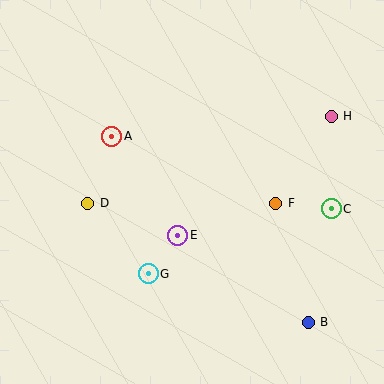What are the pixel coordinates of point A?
Point A is at (112, 136).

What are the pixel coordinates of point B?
Point B is at (308, 322).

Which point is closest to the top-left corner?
Point A is closest to the top-left corner.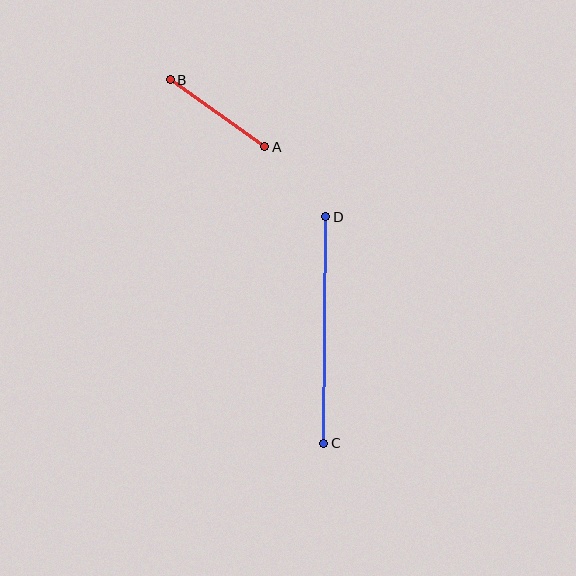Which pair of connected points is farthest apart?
Points C and D are farthest apart.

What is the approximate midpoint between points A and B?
The midpoint is at approximately (217, 113) pixels.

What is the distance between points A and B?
The distance is approximately 116 pixels.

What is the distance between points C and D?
The distance is approximately 227 pixels.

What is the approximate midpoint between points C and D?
The midpoint is at approximately (325, 330) pixels.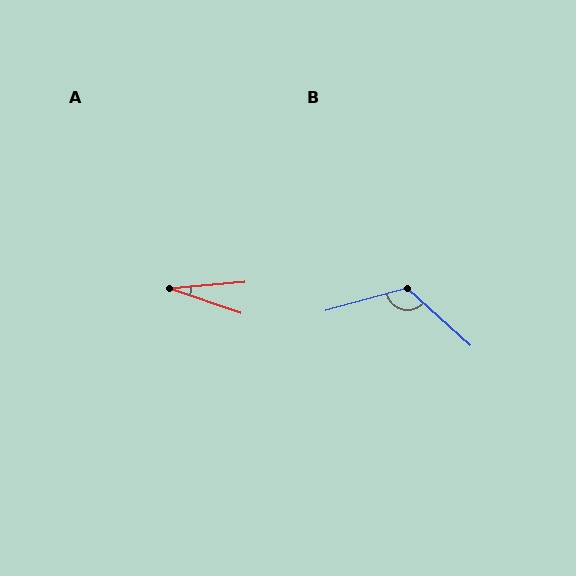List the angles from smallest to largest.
A (24°), B (122°).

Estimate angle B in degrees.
Approximately 122 degrees.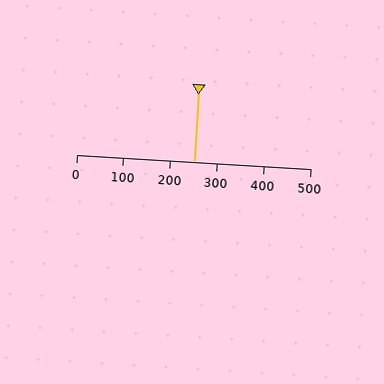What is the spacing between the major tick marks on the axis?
The major ticks are spaced 100 apart.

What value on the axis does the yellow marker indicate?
The marker indicates approximately 250.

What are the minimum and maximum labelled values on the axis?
The axis runs from 0 to 500.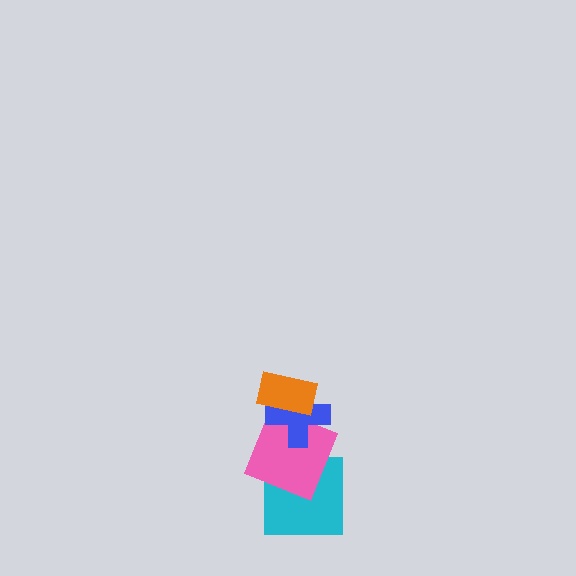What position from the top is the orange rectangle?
The orange rectangle is 1st from the top.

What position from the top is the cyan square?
The cyan square is 4th from the top.